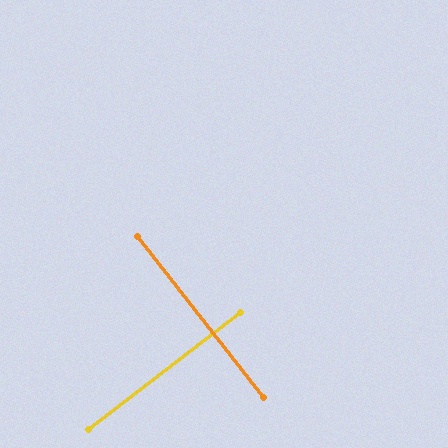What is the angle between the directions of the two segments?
Approximately 89 degrees.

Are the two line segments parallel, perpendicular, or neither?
Perpendicular — they meet at approximately 89°.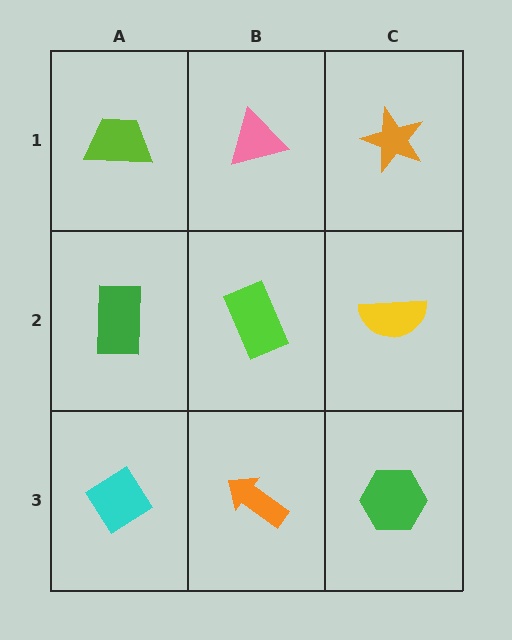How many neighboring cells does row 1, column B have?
3.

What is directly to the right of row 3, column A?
An orange arrow.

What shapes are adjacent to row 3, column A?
A green rectangle (row 2, column A), an orange arrow (row 3, column B).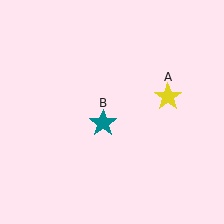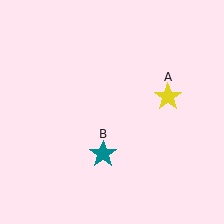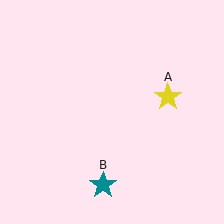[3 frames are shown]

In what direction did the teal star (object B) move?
The teal star (object B) moved down.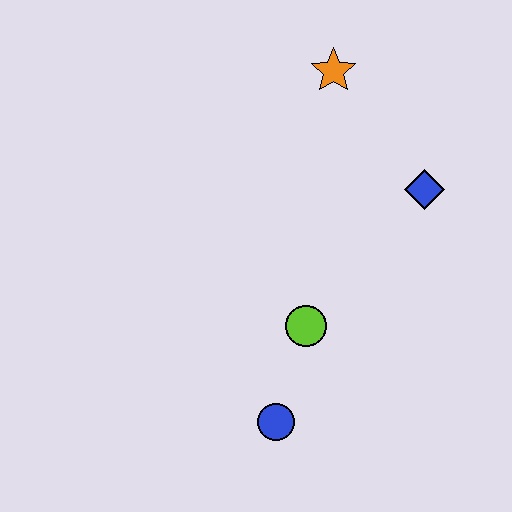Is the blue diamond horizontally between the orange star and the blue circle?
No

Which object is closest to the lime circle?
The blue circle is closest to the lime circle.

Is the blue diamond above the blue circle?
Yes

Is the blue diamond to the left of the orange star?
No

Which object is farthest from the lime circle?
The orange star is farthest from the lime circle.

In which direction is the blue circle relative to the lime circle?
The blue circle is below the lime circle.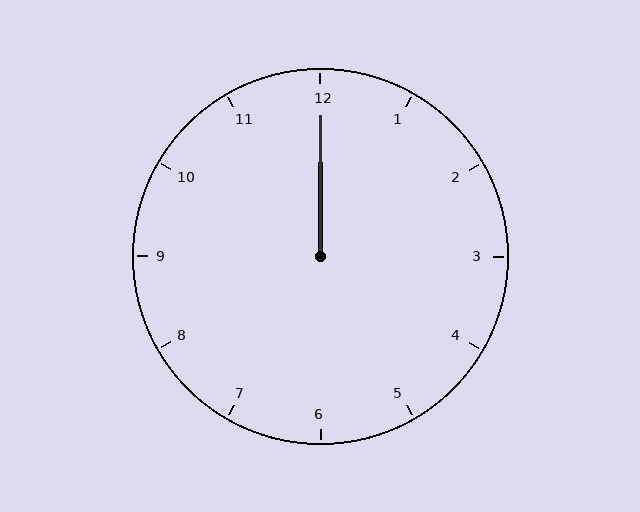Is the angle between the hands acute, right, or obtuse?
It is acute.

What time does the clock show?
12:00.